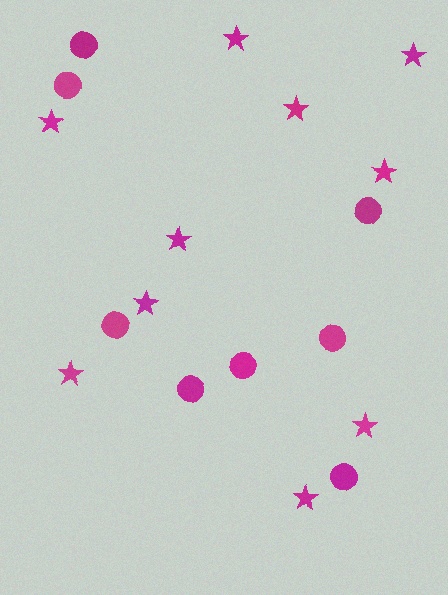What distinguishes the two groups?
There are 2 groups: one group of circles (8) and one group of stars (10).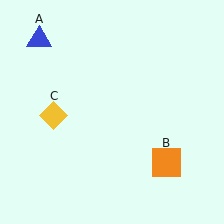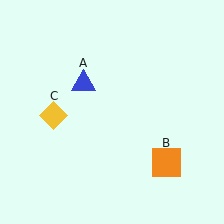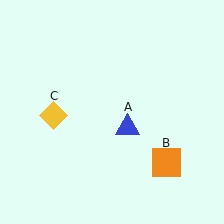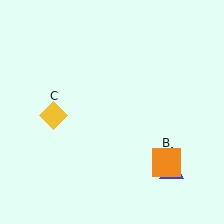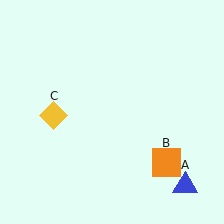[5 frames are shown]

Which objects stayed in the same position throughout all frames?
Orange square (object B) and yellow diamond (object C) remained stationary.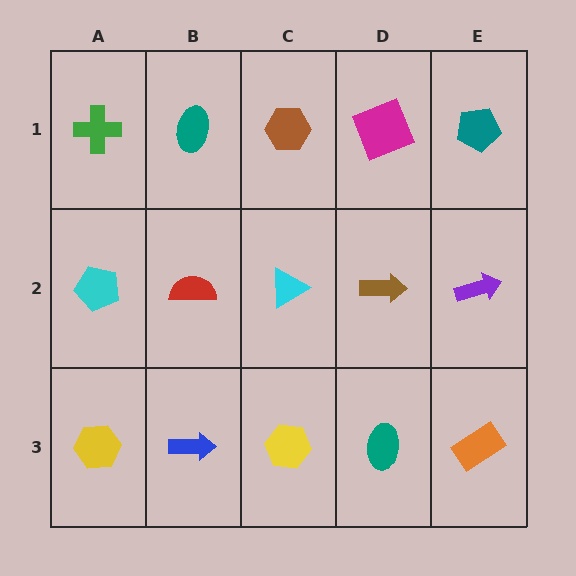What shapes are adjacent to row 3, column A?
A cyan pentagon (row 2, column A), a blue arrow (row 3, column B).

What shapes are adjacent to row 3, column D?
A brown arrow (row 2, column D), a yellow hexagon (row 3, column C), an orange rectangle (row 3, column E).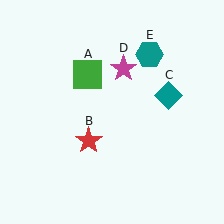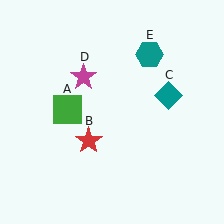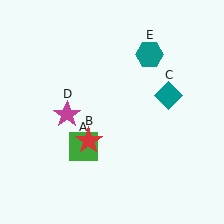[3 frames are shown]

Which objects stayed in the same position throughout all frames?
Red star (object B) and teal diamond (object C) and teal hexagon (object E) remained stationary.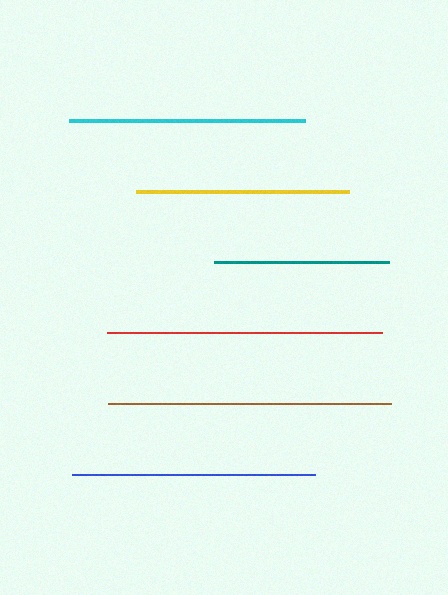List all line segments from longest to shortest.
From longest to shortest: brown, red, blue, cyan, yellow, teal.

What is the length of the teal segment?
The teal segment is approximately 175 pixels long.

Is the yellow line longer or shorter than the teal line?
The yellow line is longer than the teal line.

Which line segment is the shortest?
The teal line is the shortest at approximately 175 pixels.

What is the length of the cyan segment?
The cyan segment is approximately 236 pixels long.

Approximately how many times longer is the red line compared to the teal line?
The red line is approximately 1.6 times the length of the teal line.